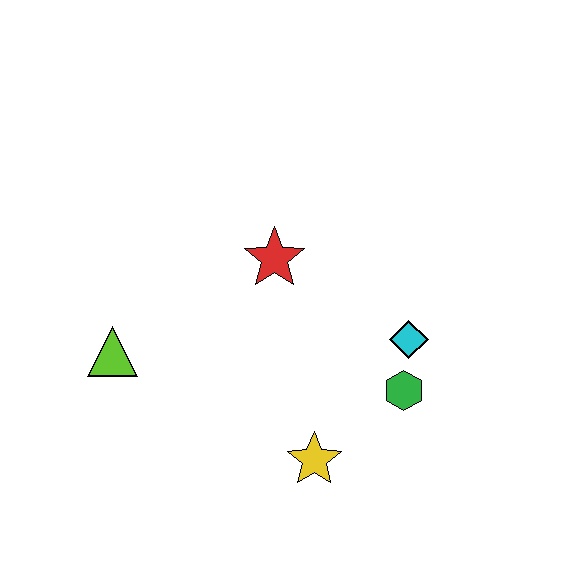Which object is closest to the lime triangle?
The red star is closest to the lime triangle.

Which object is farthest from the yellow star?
The lime triangle is farthest from the yellow star.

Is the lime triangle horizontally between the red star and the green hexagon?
No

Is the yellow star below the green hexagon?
Yes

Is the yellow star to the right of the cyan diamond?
No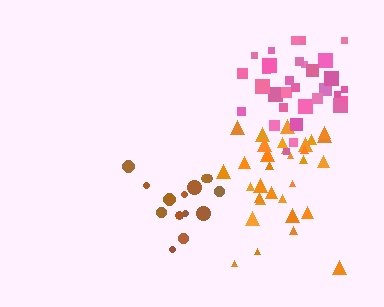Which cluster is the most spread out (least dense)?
Brown.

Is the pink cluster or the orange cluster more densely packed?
Pink.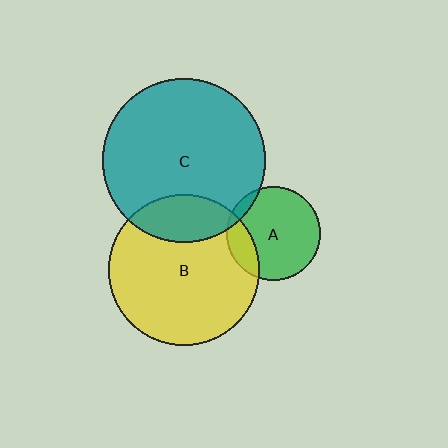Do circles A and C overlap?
Yes.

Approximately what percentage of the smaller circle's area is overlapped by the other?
Approximately 5%.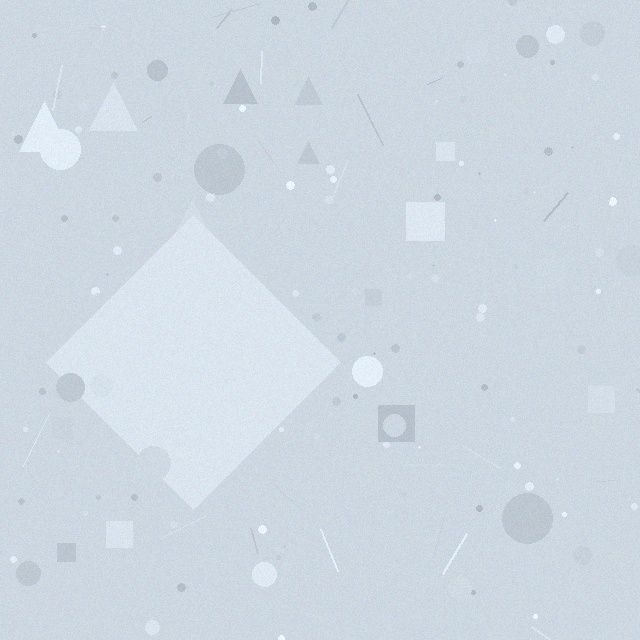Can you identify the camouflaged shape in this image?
The camouflaged shape is a diamond.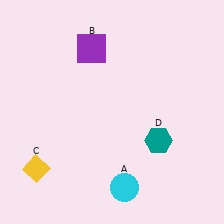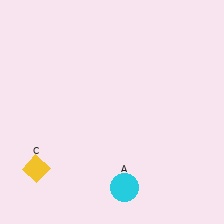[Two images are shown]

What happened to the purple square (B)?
The purple square (B) was removed in Image 2. It was in the top-left area of Image 1.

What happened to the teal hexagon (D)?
The teal hexagon (D) was removed in Image 2. It was in the bottom-right area of Image 1.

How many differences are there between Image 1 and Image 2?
There are 2 differences between the two images.